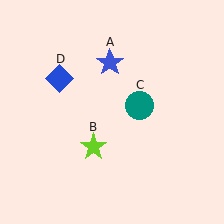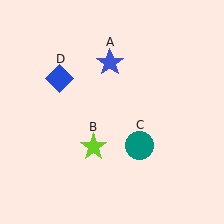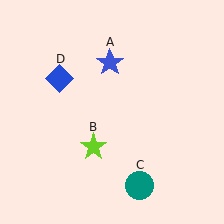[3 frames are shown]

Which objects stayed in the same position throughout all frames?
Blue star (object A) and lime star (object B) and blue diamond (object D) remained stationary.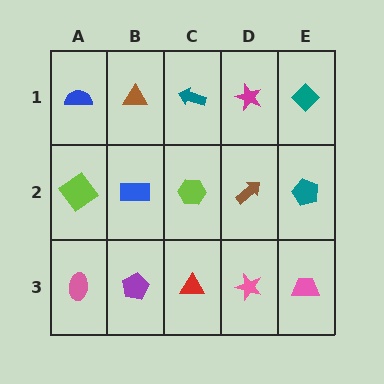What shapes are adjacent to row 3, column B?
A blue rectangle (row 2, column B), a pink ellipse (row 3, column A), a red triangle (row 3, column C).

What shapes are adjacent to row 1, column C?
A lime hexagon (row 2, column C), a brown triangle (row 1, column B), a magenta star (row 1, column D).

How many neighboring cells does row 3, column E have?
2.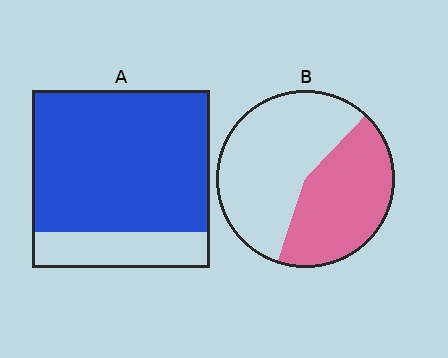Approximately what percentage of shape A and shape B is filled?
A is approximately 80% and B is approximately 45%.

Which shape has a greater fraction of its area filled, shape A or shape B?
Shape A.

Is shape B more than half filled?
No.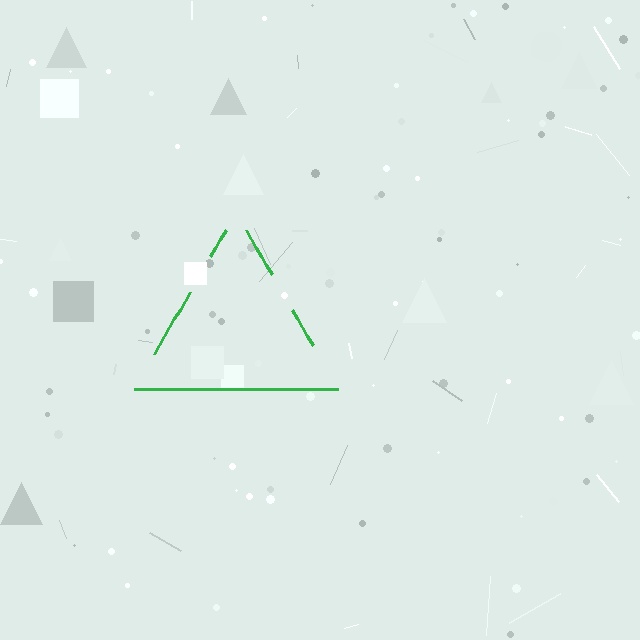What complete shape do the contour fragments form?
The contour fragments form a triangle.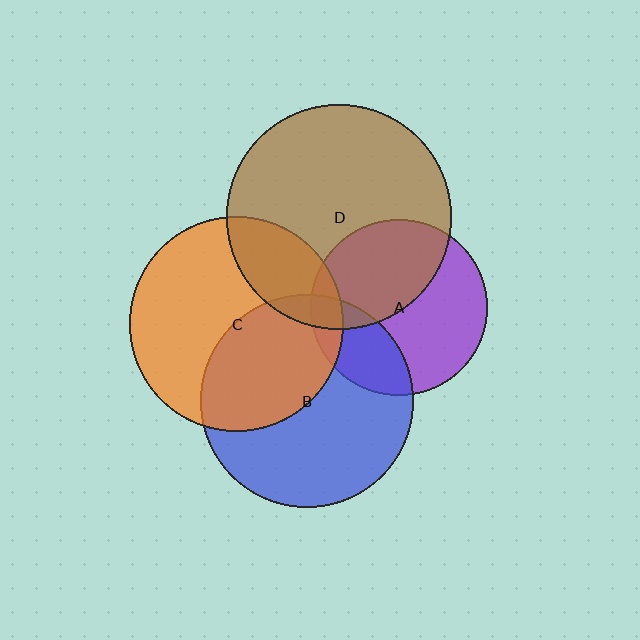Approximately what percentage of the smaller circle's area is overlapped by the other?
Approximately 20%.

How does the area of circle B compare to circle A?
Approximately 1.4 times.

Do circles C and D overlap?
Yes.